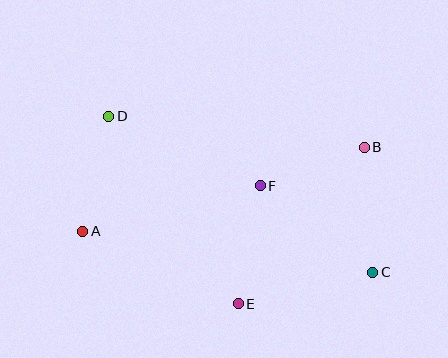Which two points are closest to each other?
Points B and F are closest to each other.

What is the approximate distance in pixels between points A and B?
The distance between A and B is approximately 294 pixels.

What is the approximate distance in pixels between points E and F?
The distance between E and F is approximately 120 pixels.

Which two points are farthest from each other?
Points C and D are farthest from each other.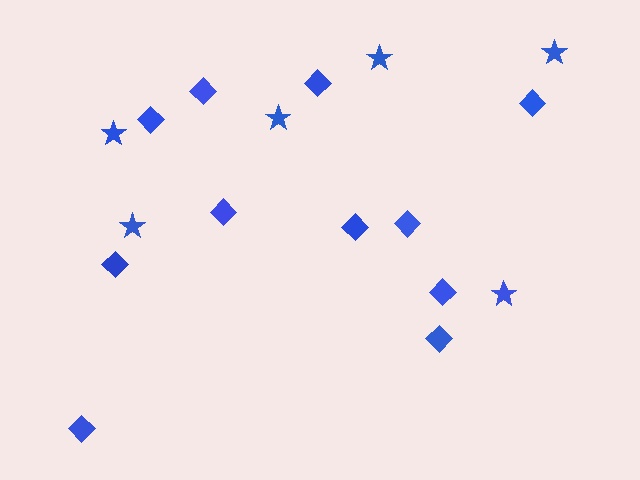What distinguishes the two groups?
There are 2 groups: one group of diamonds (11) and one group of stars (6).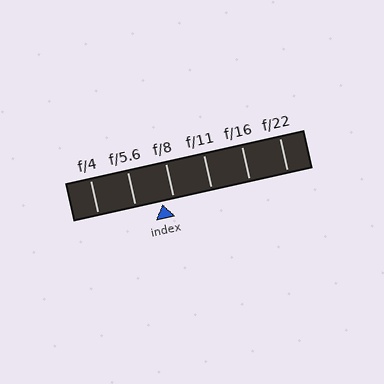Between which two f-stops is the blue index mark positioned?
The index mark is between f/5.6 and f/8.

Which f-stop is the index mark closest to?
The index mark is closest to f/8.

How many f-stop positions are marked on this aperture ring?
There are 6 f-stop positions marked.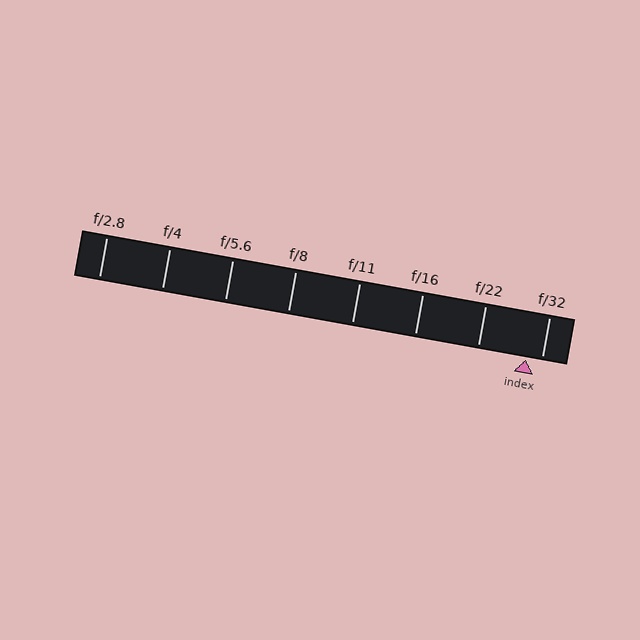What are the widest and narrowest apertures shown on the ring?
The widest aperture shown is f/2.8 and the narrowest is f/32.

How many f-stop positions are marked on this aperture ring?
There are 8 f-stop positions marked.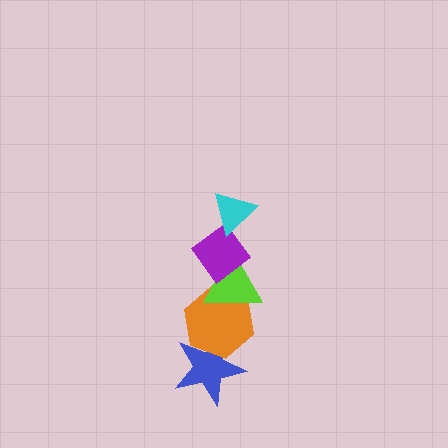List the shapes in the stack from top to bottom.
From top to bottom: the cyan triangle, the purple diamond, the lime triangle, the orange hexagon, the blue star.